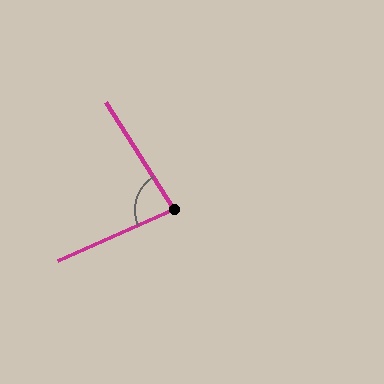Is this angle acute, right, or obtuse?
It is acute.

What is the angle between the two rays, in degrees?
Approximately 82 degrees.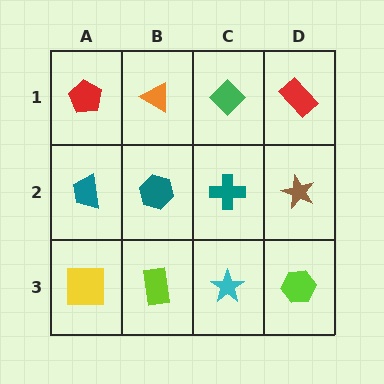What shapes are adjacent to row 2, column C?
A green diamond (row 1, column C), a cyan star (row 3, column C), a teal hexagon (row 2, column B), a brown star (row 2, column D).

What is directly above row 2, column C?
A green diamond.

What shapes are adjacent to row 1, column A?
A teal trapezoid (row 2, column A), an orange triangle (row 1, column B).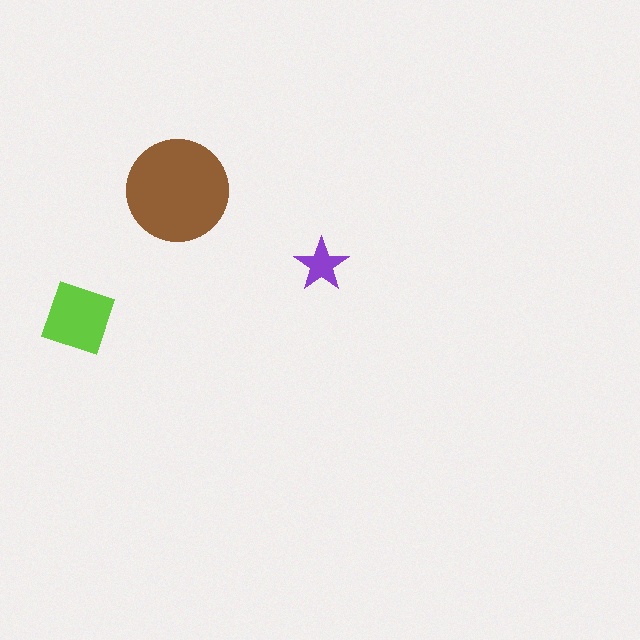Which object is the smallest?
The purple star.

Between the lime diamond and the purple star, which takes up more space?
The lime diamond.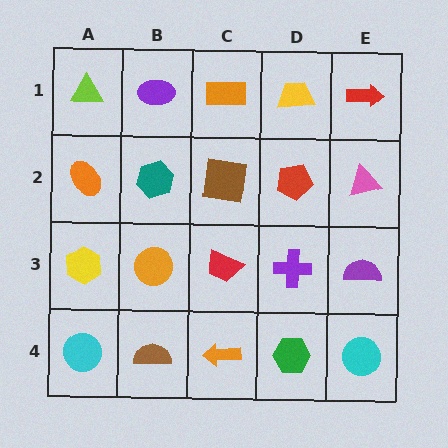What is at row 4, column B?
A brown semicircle.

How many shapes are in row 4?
5 shapes.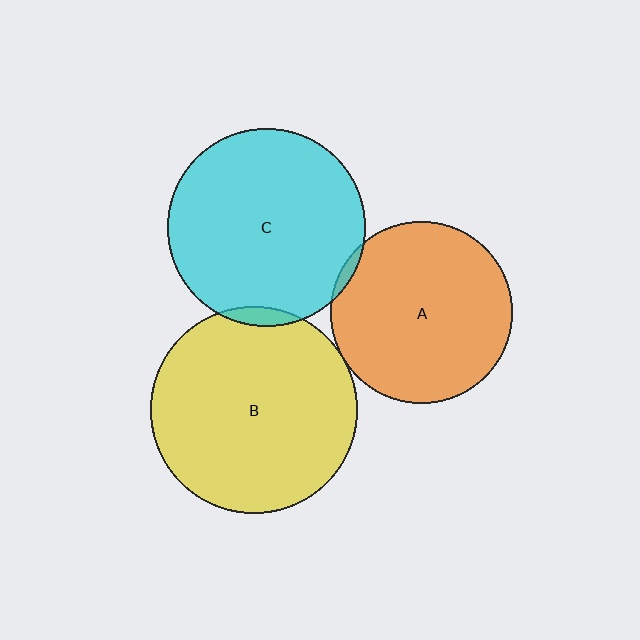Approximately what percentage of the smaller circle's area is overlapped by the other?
Approximately 5%.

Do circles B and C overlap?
Yes.